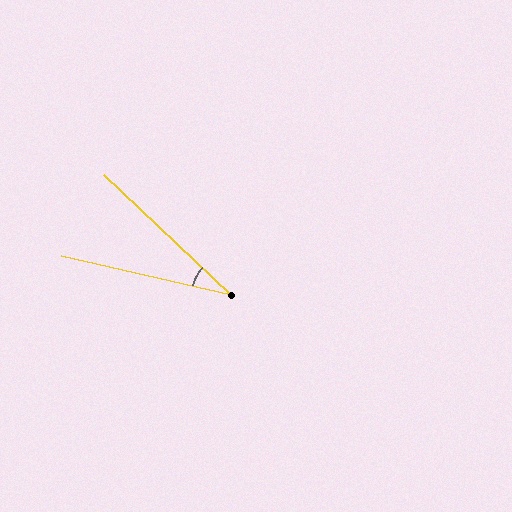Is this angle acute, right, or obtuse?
It is acute.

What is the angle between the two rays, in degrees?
Approximately 31 degrees.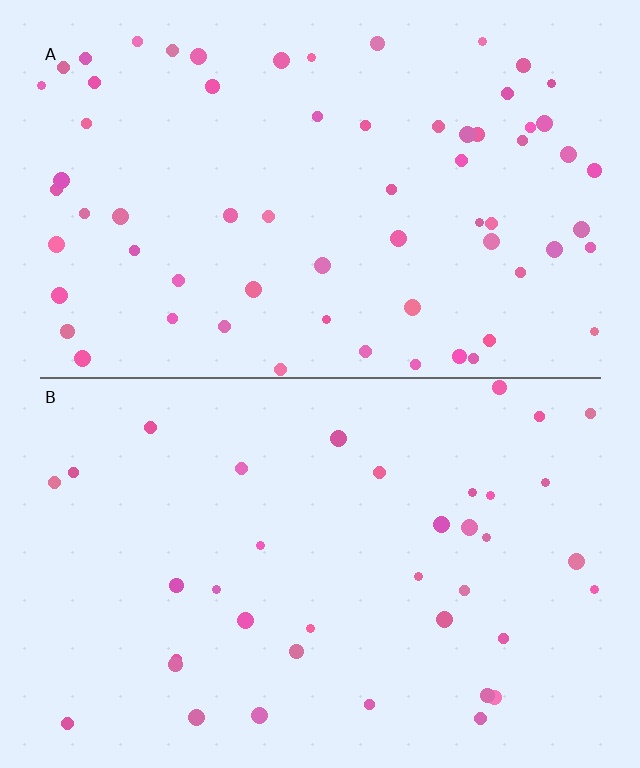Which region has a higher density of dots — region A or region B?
A (the top).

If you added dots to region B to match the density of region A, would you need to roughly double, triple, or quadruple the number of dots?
Approximately double.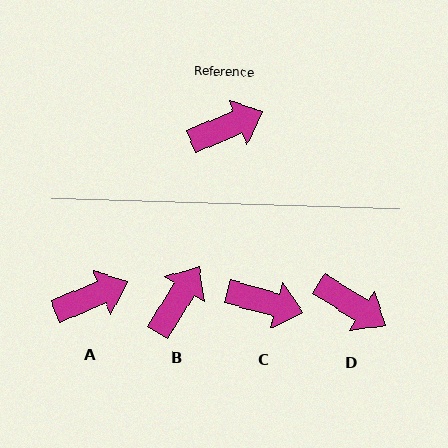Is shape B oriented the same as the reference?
No, it is off by about 35 degrees.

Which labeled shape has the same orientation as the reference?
A.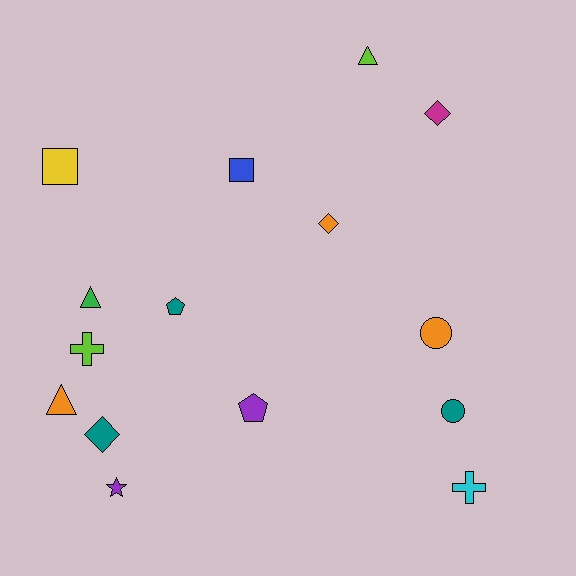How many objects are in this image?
There are 15 objects.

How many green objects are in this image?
There is 1 green object.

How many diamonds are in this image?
There are 3 diamonds.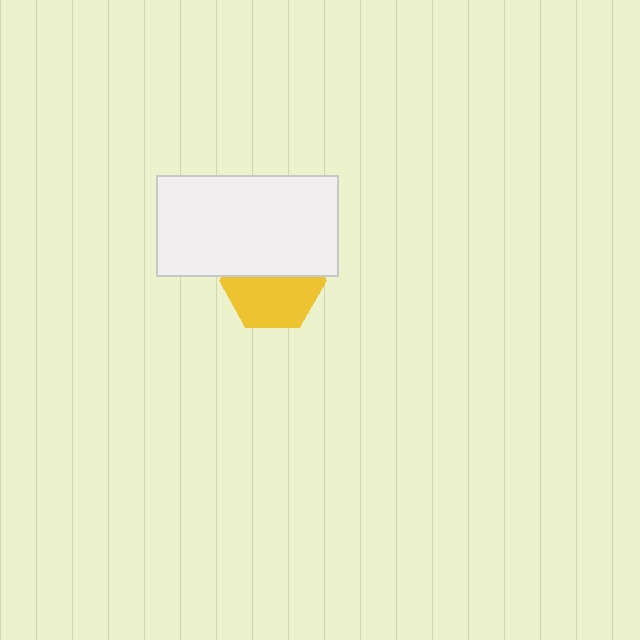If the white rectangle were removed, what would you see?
You would see the complete yellow hexagon.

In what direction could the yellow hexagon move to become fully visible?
The yellow hexagon could move down. That would shift it out from behind the white rectangle entirely.